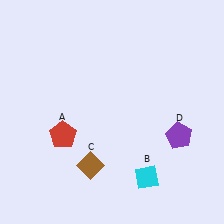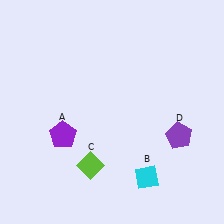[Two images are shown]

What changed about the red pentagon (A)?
In Image 1, A is red. In Image 2, it changed to purple.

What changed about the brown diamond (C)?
In Image 1, C is brown. In Image 2, it changed to lime.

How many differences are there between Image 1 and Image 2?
There are 2 differences between the two images.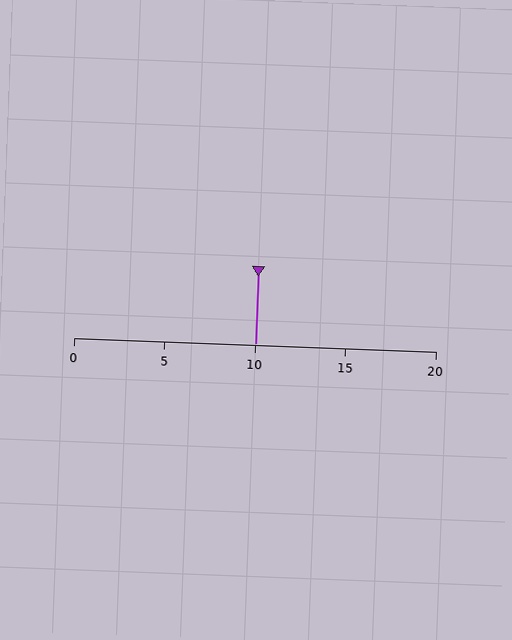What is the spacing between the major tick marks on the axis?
The major ticks are spaced 5 apart.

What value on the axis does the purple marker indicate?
The marker indicates approximately 10.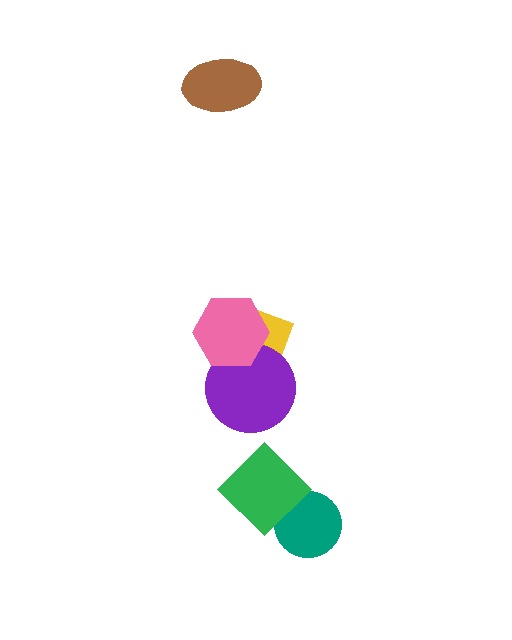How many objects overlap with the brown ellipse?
0 objects overlap with the brown ellipse.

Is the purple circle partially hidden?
Yes, it is partially covered by another shape.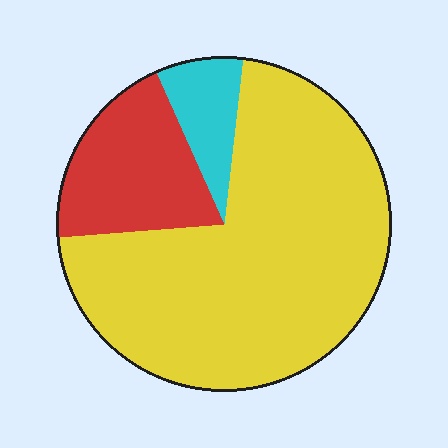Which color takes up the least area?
Cyan, at roughly 10%.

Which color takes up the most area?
Yellow, at roughly 70%.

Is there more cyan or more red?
Red.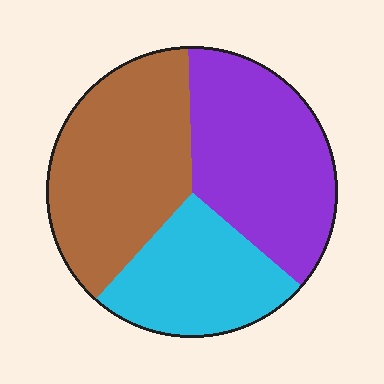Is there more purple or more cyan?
Purple.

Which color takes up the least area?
Cyan, at roughly 25%.